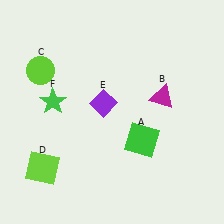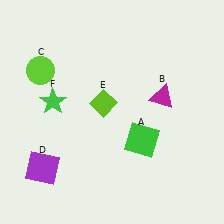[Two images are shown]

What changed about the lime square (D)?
In Image 1, D is lime. In Image 2, it changed to purple.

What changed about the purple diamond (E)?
In Image 1, E is purple. In Image 2, it changed to lime.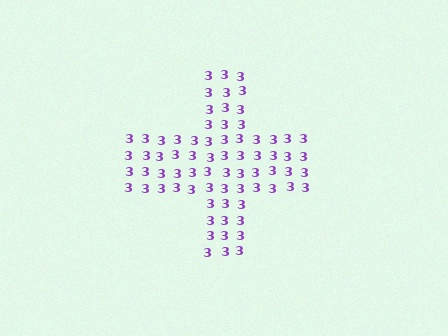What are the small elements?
The small elements are digit 3's.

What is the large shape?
The large shape is a cross.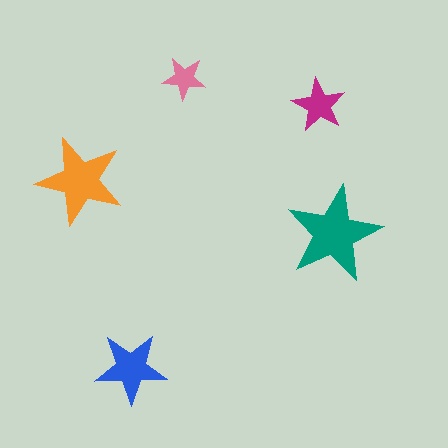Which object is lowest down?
The blue star is bottommost.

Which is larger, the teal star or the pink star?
The teal one.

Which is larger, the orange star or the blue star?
The orange one.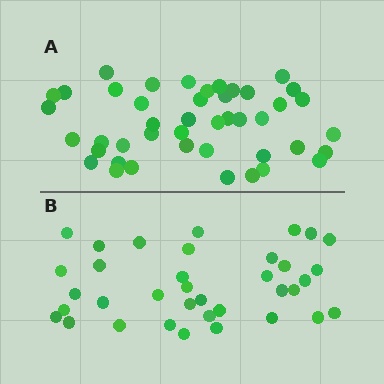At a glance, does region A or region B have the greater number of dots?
Region A (the top region) has more dots.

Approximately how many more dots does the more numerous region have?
Region A has roughly 8 or so more dots than region B.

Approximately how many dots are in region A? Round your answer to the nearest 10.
About 40 dots. (The exact count is 44, which rounds to 40.)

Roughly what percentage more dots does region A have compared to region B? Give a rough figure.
About 20% more.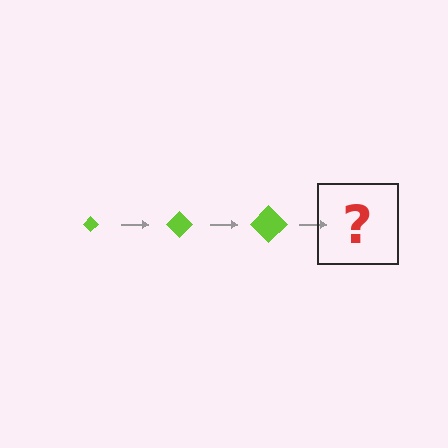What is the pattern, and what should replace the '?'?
The pattern is that the diamond gets progressively larger each step. The '?' should be a lime diamond, larger than the previous one.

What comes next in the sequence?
The next element should be a lime diamond, larger than the previous one.